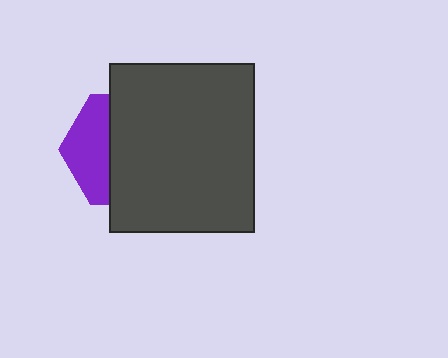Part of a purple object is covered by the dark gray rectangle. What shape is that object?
It is a hexagon.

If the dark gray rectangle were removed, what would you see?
You would see the complete purple hexagon.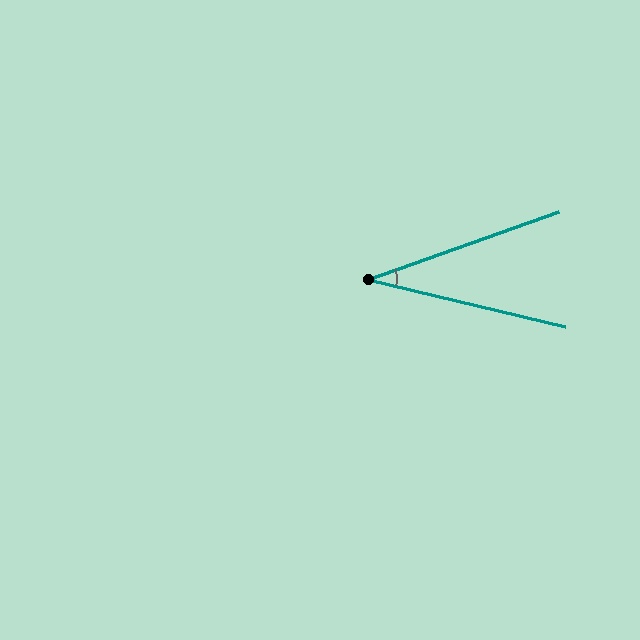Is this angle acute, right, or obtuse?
It is acute.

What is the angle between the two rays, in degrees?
Approximately 33 degrees.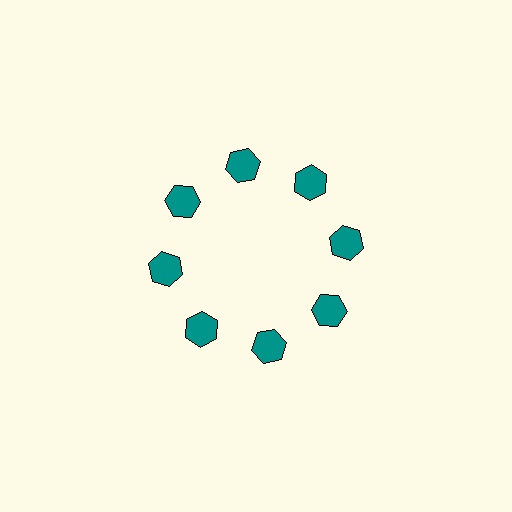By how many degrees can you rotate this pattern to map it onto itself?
The pattern maps onto itself every 45 degrees of rotation.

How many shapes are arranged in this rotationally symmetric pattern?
There are 8 shapes, arranged in 8 groups of 1.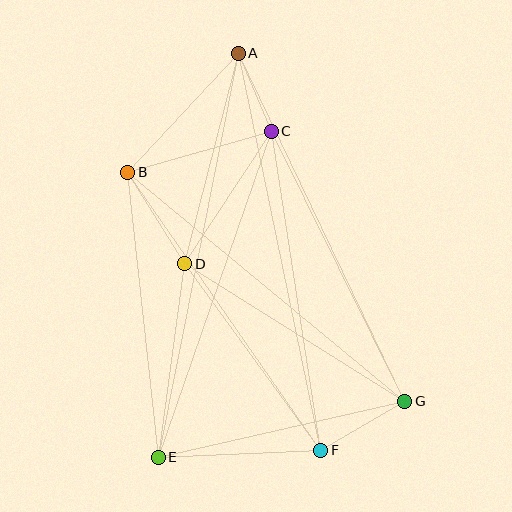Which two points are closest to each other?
Points A and C are closest to each other.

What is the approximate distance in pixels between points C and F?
The distance between C and F is approximately 323 pixels.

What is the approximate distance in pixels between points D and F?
The distance between D and F is approximately 230 pixels.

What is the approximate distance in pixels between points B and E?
The distance between B and E is approximately 287 pixels.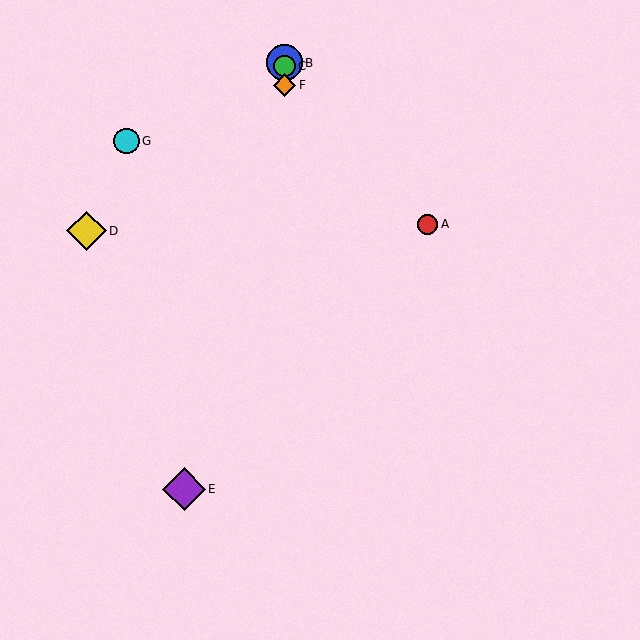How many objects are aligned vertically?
3 objects (B, C, F) are aligned vertically.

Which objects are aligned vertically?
Objects B, C, F are aligned vertically.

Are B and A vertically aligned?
No, B is at x≈285 and A is at x≈428.